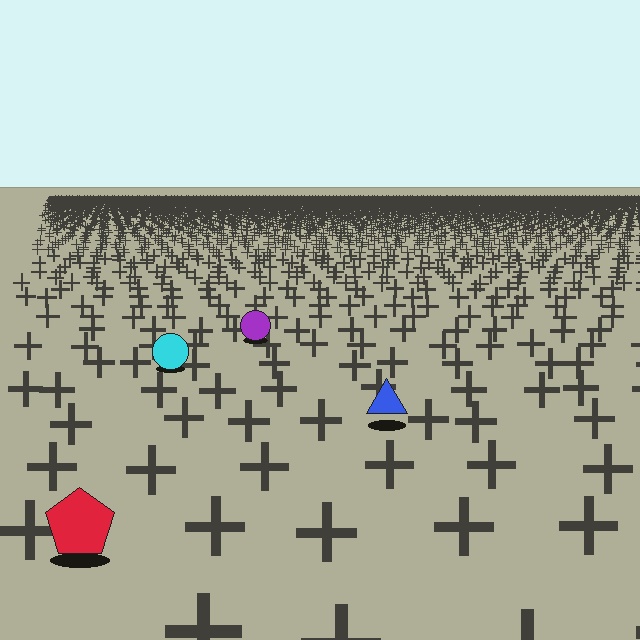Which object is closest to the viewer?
The red pentagon is closest. The texture marks near it are larger and more spread out.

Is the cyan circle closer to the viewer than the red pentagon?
No. The red pentagon is closer — you can tell from the texture gradient: the ground texture is coarser near it.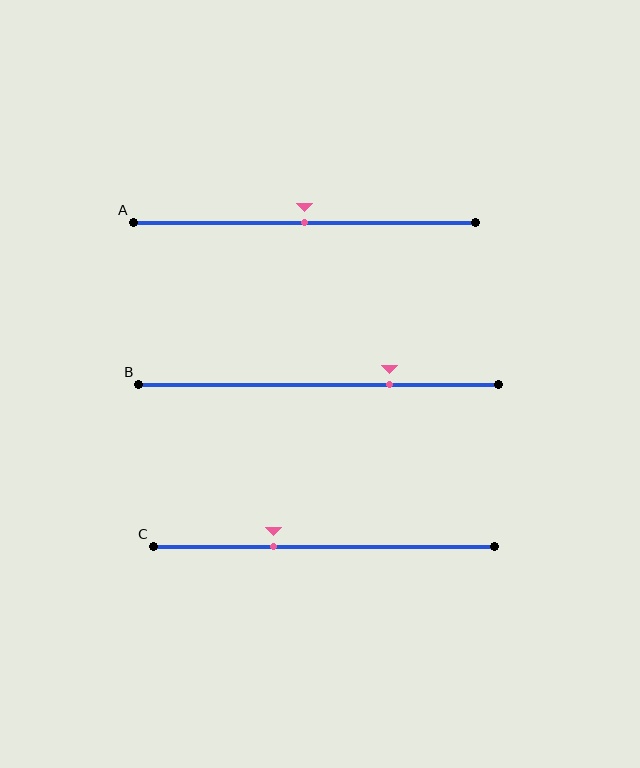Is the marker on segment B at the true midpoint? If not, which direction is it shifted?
No, the marker on segment B is shifted to the right by about 20% of the segment length.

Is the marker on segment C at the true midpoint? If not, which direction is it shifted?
No, the marker on segment C is shifted to the left by about 15% of the segment length.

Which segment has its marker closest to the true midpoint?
Segment A has its marker closest to the true midpoint.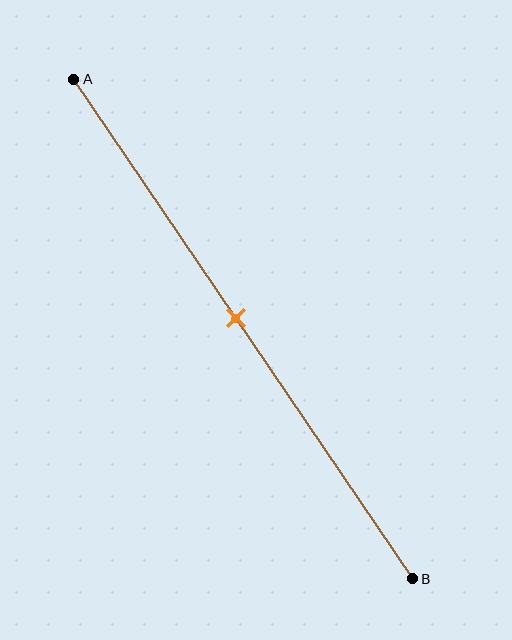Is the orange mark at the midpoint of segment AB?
Yes, the mark is approximately at the midpoint.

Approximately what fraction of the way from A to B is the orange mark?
The orange mark is approximately 50% of the way from A to B.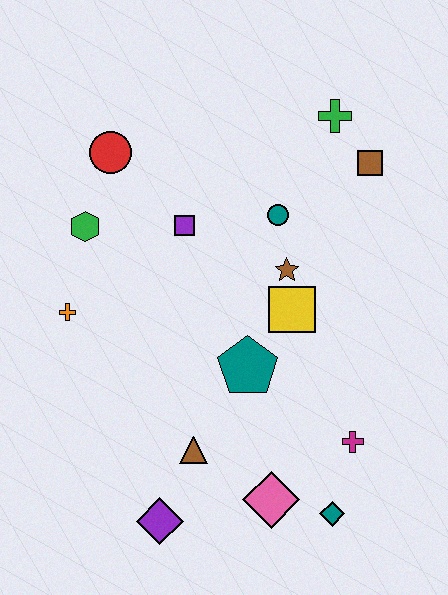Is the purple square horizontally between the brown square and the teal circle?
No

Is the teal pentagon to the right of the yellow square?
No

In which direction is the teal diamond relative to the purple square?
The teal diamond is below the purple square.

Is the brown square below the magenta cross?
No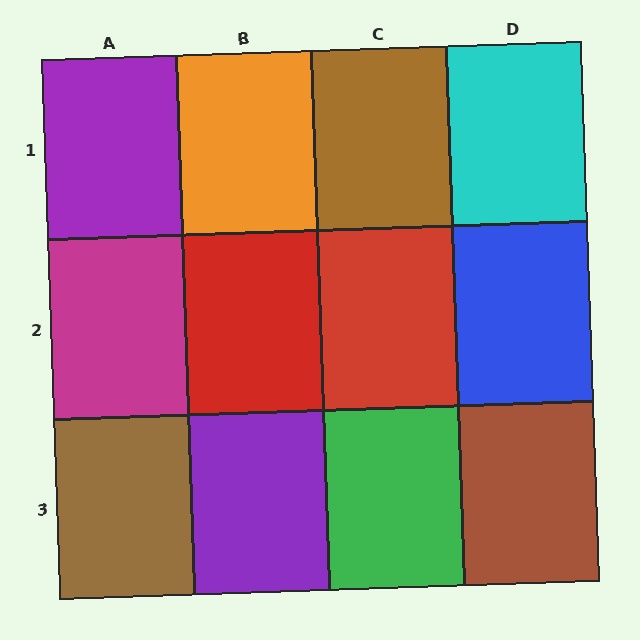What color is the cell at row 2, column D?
Blue.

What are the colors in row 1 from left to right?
Purple, orange, brown, cyan.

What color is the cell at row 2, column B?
Red.